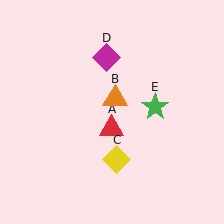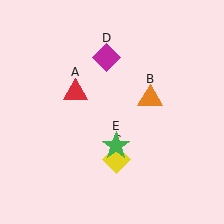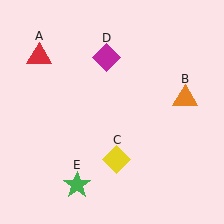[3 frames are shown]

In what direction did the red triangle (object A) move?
The red triangle (object A) moved up and to the left.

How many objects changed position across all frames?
3 objects changed position: red triangle (object A), orange triangle (object B), green star (object E).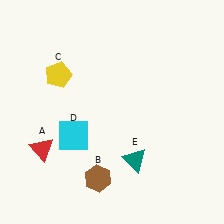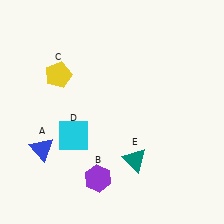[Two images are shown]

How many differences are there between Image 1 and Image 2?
There are 2 differences between the two images.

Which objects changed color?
A changed from red to blue. B changed from brown to purple.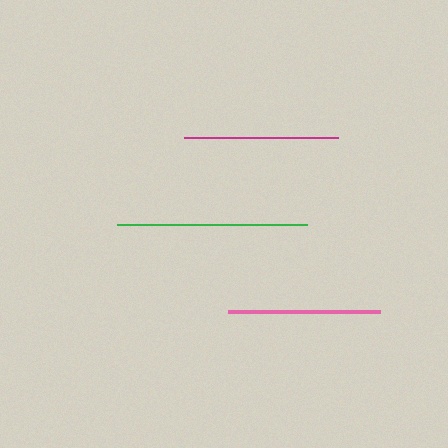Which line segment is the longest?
The green line is the longest at approximately 190 pixels.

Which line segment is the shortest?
The pink line is the shortest at approximately 151 pixels.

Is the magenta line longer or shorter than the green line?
The green line is longer than the magenta line.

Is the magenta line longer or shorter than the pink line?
The magenta line is longer than the pink line.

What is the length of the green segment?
The green segment is approximately 190 pixels long.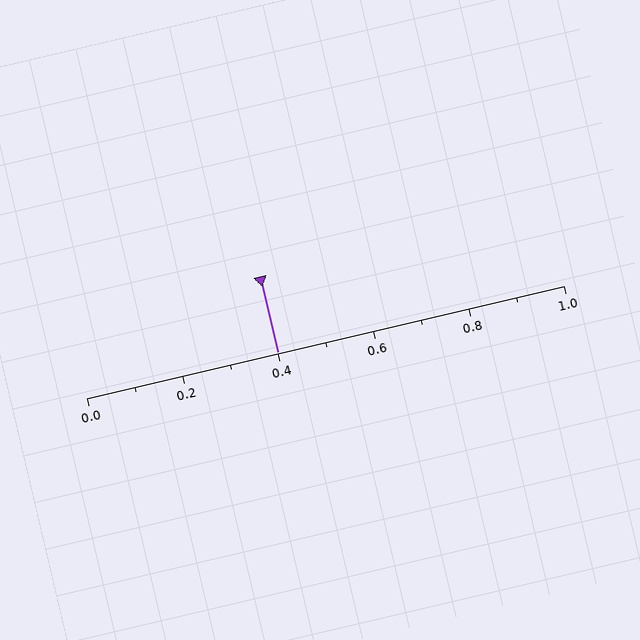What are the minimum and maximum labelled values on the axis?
The axis runs from 0.0 to 1.0.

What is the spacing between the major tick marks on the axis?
The major ticks are spaced 0.2 apart.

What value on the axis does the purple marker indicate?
The marker indicates approximately 0.4.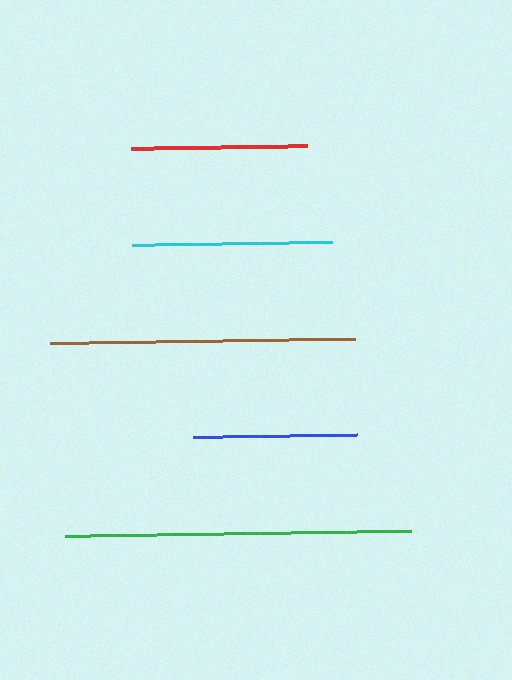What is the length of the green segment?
The green segment is approximately 347 pixels long.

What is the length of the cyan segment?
The cyan segment is approximately 200 pixels long.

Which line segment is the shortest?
The blue line is the shortest at approximately 165 pixels.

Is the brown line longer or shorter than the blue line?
The brown line is longer than the blue line.